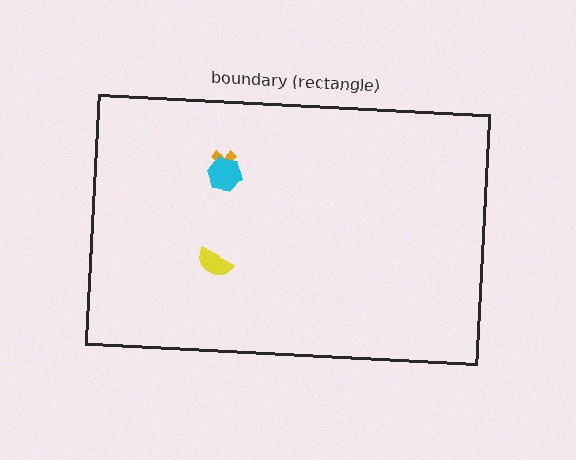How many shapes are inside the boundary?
3 inside, 0 outside.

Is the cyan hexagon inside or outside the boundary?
Inside.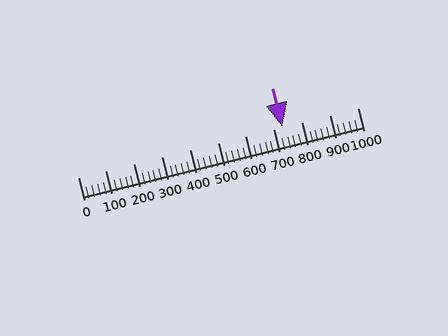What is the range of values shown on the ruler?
The ruler shows values from 0 to 1000.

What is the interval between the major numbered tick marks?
The major tick marks are spaced 100 units apart.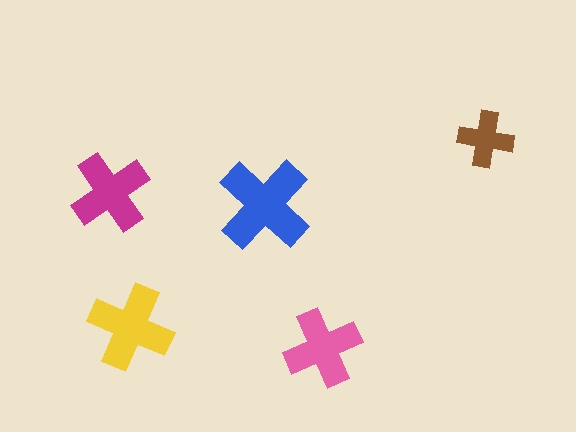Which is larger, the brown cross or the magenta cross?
The magenta one.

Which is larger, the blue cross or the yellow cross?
The blue one.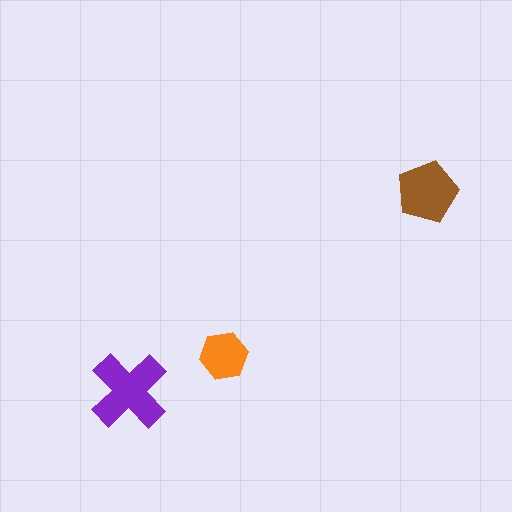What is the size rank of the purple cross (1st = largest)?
1st.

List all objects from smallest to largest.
The orange hexagon, the brown pentagon, the purple cross.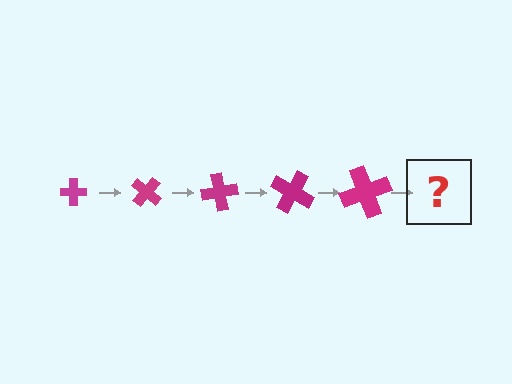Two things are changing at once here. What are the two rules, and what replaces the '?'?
The two rules are that the cross grows larger each step and it rotates 40 degrees each step. The '?' should be a cross, larger than the previous one and rotated 200 degrees from the start.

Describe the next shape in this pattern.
It should be a cross, larger than the previous one and rotated 200 degrees from the start.